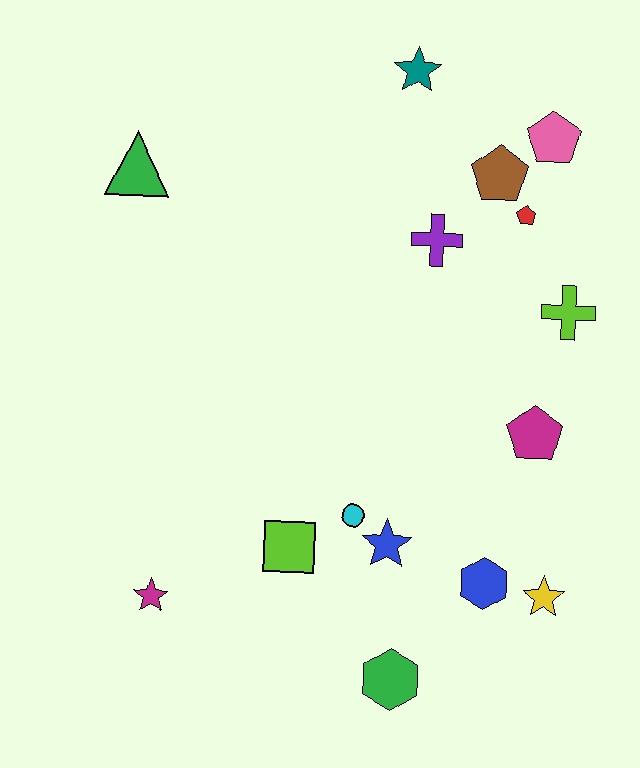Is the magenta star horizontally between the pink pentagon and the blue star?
No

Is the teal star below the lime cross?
No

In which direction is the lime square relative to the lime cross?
The lime square is to the left of the lime cross.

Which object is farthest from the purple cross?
The magenta star is farthest from the purple cross.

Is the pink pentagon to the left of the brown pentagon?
No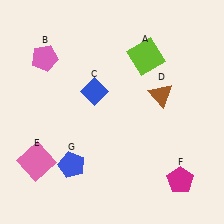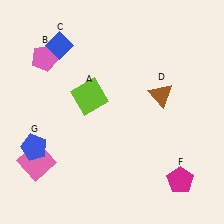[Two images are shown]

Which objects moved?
The objects that moved are: the lime square (A), the blue diamond (C), the blue pentagon (G).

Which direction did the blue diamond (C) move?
The blue diamond (C) moved up.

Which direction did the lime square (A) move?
The lime square (A) moved left.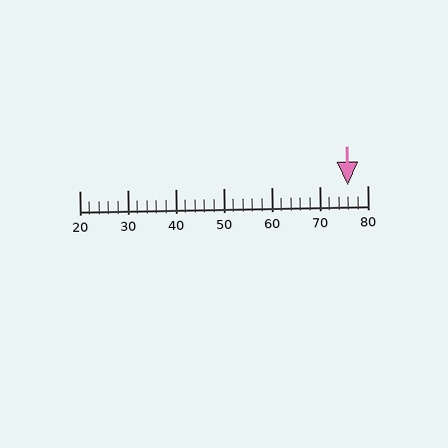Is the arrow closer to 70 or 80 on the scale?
The arrow is closer to 80.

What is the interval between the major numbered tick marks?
The major tick marks are spaced 10 units apart.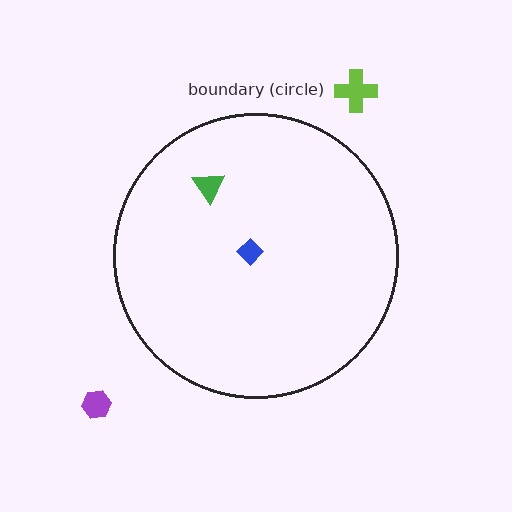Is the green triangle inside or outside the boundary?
Inside.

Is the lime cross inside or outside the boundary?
Outside.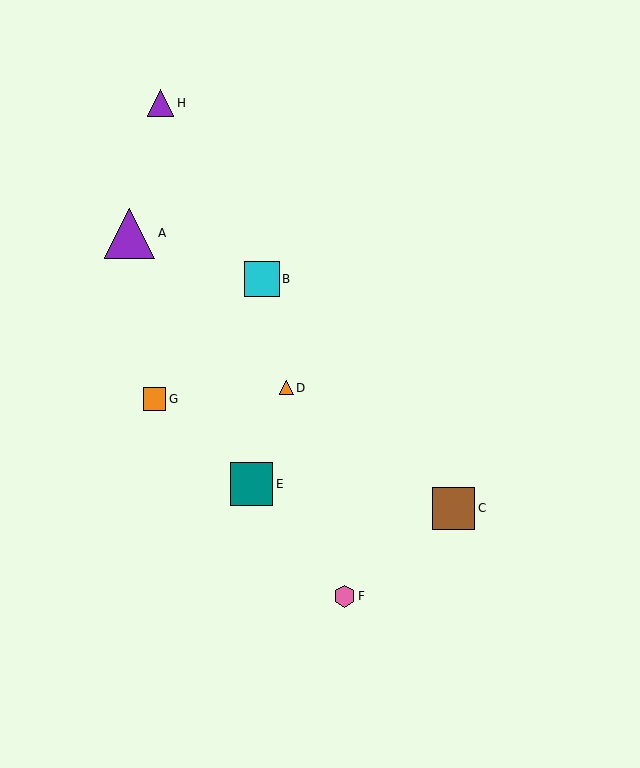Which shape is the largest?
The purple triangle (labeled A) is the largest.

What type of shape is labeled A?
Shape A is a purple triangle.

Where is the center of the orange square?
The center of the orange square is at (155, 399).